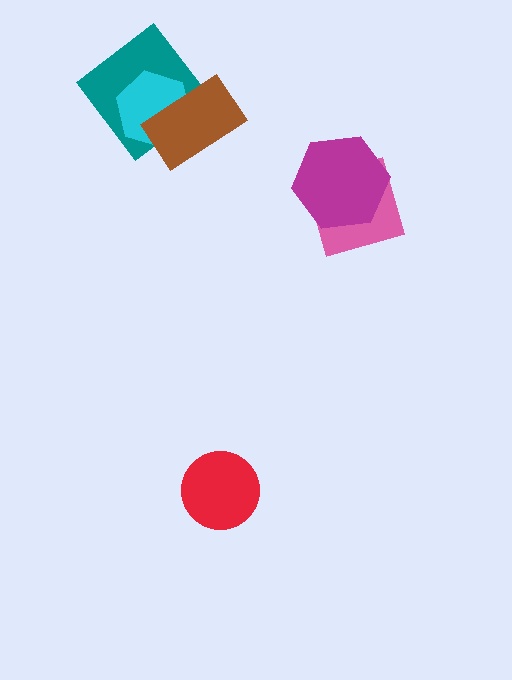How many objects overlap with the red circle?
0 objects overlap with the red circle.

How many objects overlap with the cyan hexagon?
2 objects overlap with the cyan hexagon.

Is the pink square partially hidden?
Yes, it is partially covered by another shape.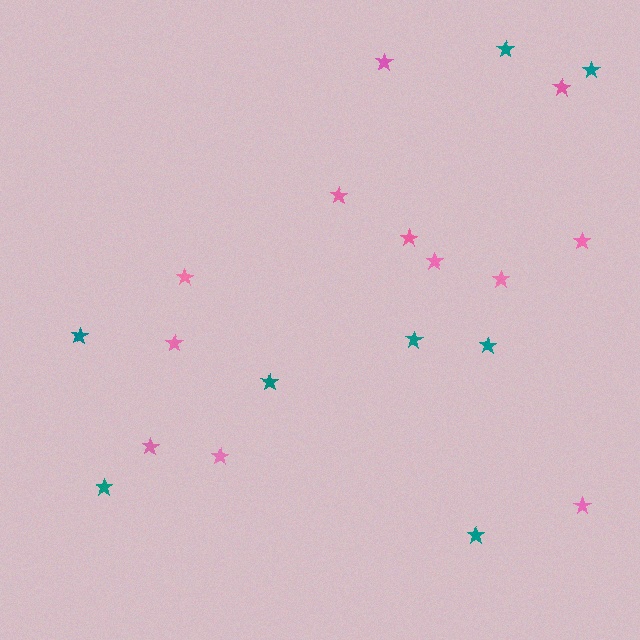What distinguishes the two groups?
There are 2 groups: one group of teal stars (8) and one group of pink stars (12).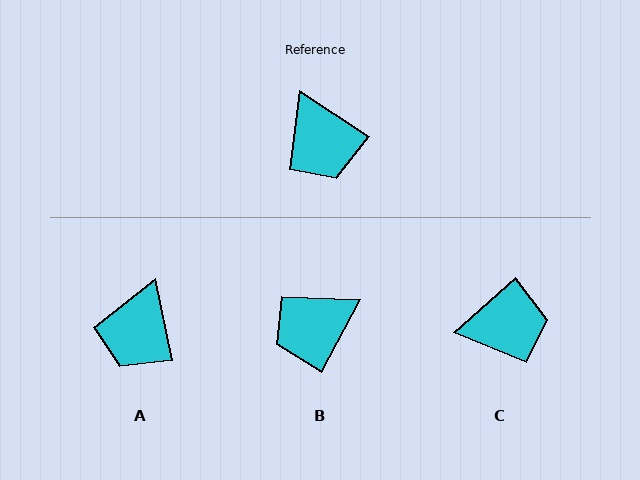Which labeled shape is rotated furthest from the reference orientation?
B, about 85 degrees away.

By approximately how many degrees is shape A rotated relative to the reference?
Approximately 46 degrees clockwise.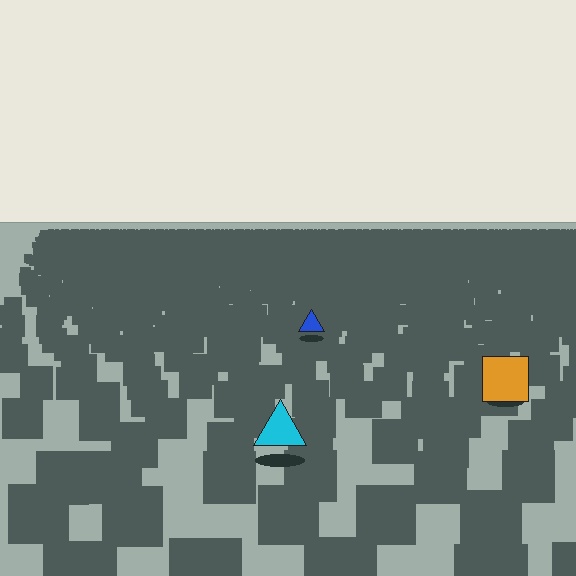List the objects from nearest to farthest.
From nearest to farthest: the cyan triangle, the orange square, the blue triangle.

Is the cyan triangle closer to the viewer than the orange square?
Yes. The cyan triangle is closer — you can tell from the texture gradient: the ground texture is coarser near it.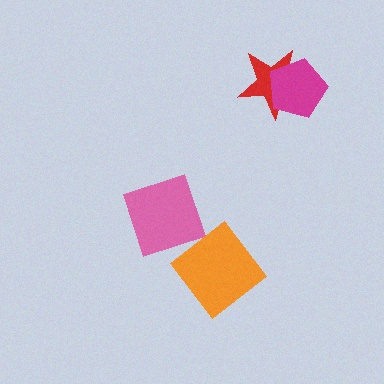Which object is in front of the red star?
The magenta pentagon is in front of the red star.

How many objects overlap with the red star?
1 object overlaps with the red star.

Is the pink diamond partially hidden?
Yes, it is partially covered by another shape.